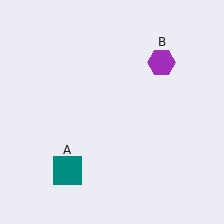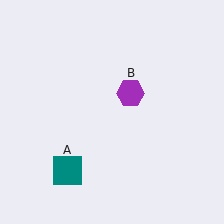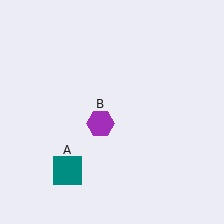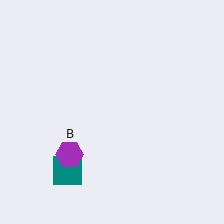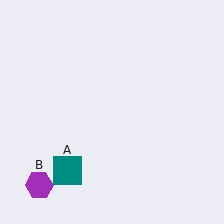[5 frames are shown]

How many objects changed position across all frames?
1 object changed position: purple hexagon (object B).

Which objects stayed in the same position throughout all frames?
Teal square (object A) remained stationary.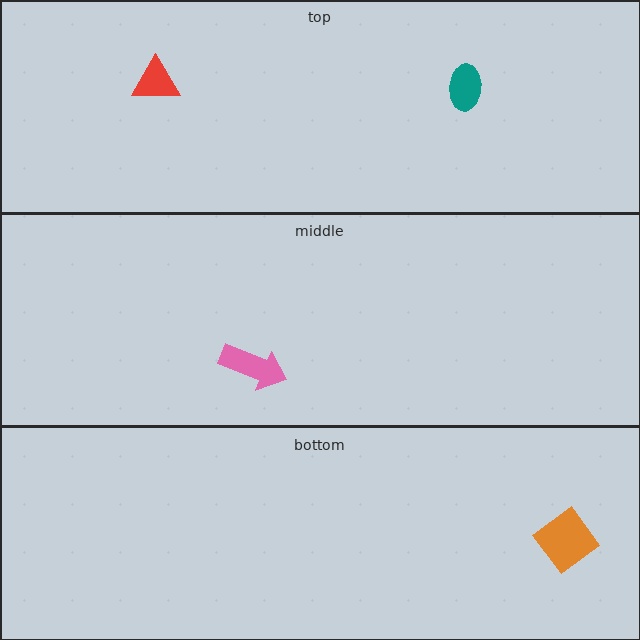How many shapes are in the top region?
2.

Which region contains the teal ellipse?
The top region.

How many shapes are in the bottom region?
1.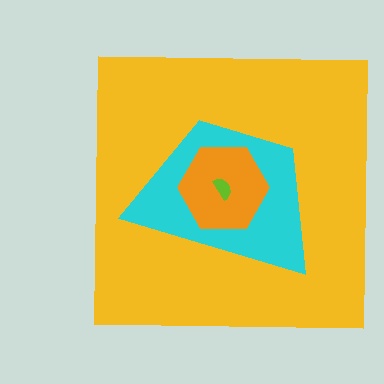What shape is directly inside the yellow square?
The cyan trapezoid.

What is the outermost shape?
The yellow square.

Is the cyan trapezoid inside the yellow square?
Yes.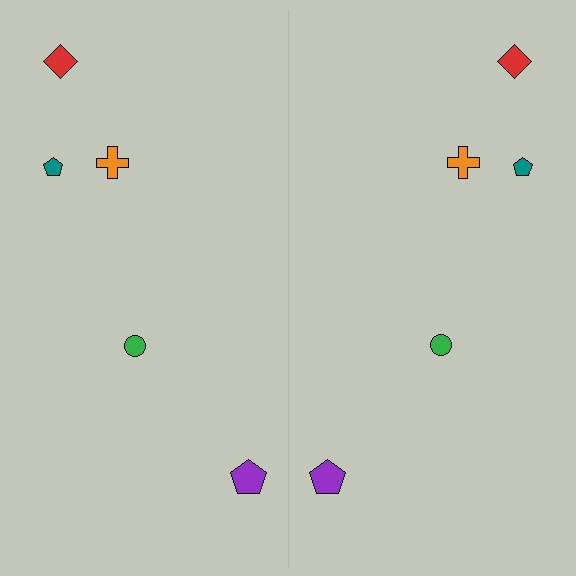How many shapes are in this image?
There are 10 shapes in this image.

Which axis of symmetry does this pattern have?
The pattern has a vertical axis of symmetry running through the center of the image.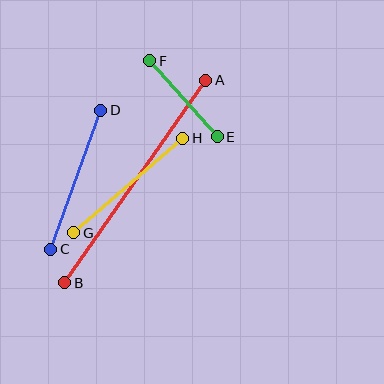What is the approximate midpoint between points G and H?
The midpoint is at approximately (128, 186) pixels.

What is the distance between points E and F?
The distance is approximately 102 pixels.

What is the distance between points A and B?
The distance is approximately 247 pixels.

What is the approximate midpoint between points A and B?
The midpoint is at approximately (135, 181) pixels.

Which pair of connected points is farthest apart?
Points A and B are farthest apart.